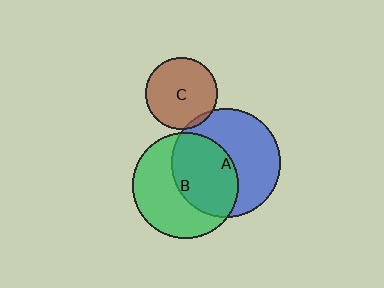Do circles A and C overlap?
Yes.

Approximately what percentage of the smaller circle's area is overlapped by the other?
Approximately 5%.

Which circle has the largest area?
Circle A (blue).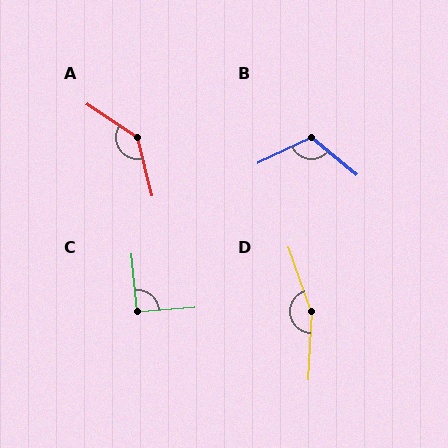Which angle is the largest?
D, at approximately 158 degrees.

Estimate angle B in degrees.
Approximately 115 degrees.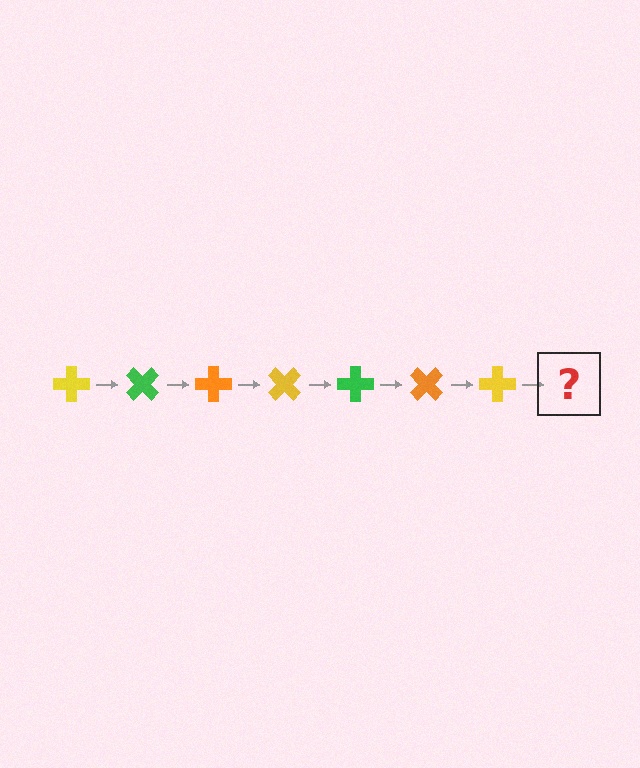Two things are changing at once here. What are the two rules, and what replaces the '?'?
The two rules are that it rotates 45 degrees each step and the color cycles through yellow, green, and orange. The '?' should be a green cross, rotated 315 degrees from the start.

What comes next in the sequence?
The next element should be a green cross, rotated 315 degrees from the start.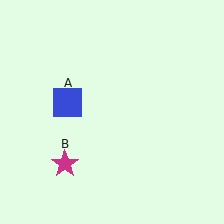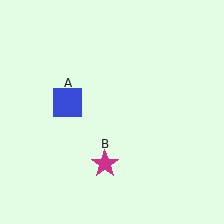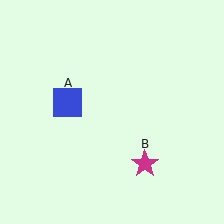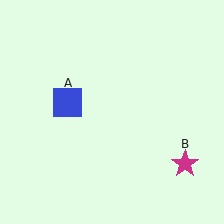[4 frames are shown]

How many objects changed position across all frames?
1 object changed position: magenta star (object B).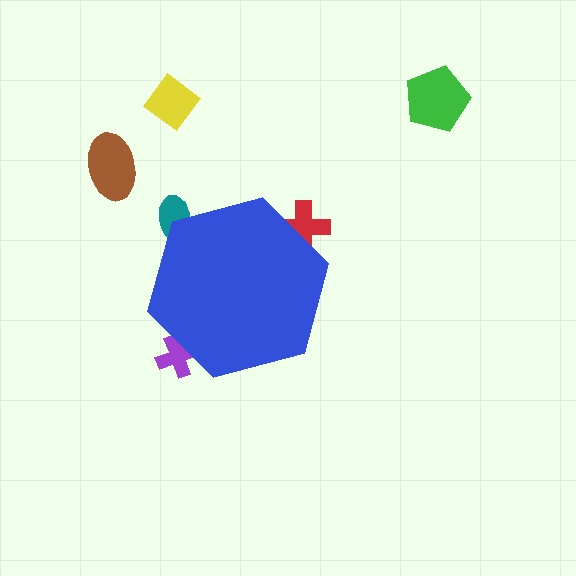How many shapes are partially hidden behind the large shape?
3 shapes are partially hidden.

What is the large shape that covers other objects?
A blue hexagon.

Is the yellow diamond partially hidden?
No, the yellow diamond is fully visible.